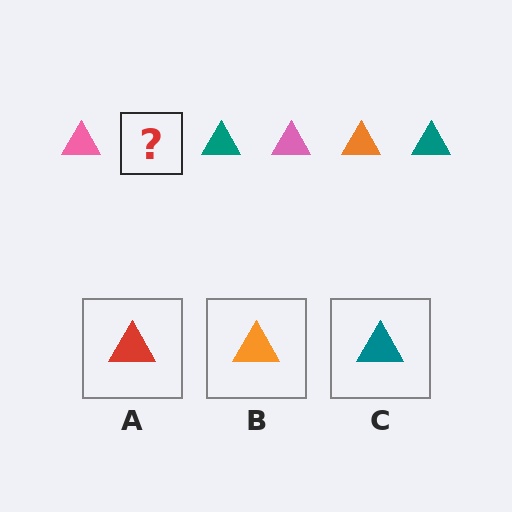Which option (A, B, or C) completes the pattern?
B.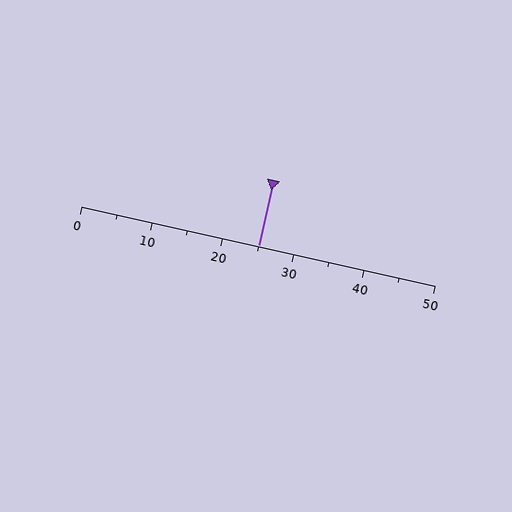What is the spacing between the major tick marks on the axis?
The major ticks are spaced 10 apart.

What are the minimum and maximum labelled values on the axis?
The axis runs from 0 to 50.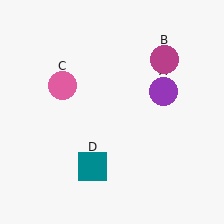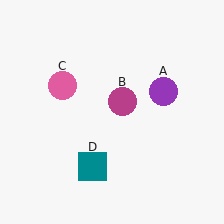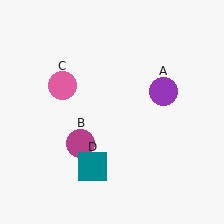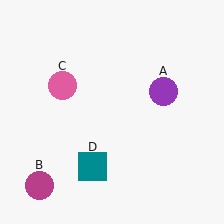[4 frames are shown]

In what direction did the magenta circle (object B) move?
The magenta circle (object B) moved down and to the left.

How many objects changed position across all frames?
1 object changed position: magenta circle (object B).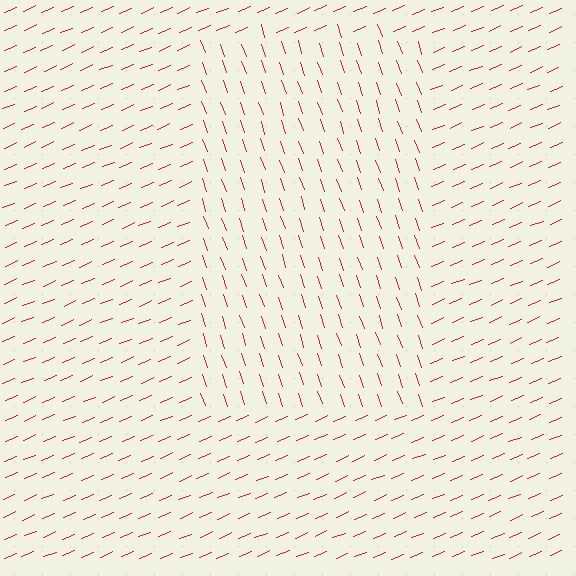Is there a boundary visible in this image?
Yes, there is a texture boundary formed by a change in line orientation.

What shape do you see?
I see a rectangle.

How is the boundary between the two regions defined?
The boundary is defined purely by a change in line orientation (approximately 86 degrees difference). All lines are the same color and thickness.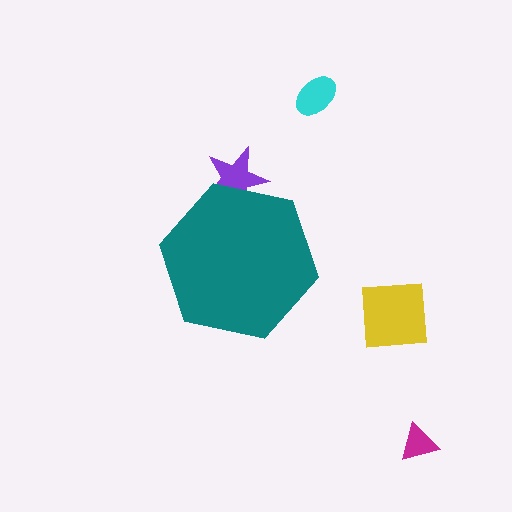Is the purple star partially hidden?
Yes, the purple star is partially hidden behind the teal hexagon.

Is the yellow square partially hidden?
No, the yellow square is fully visible.